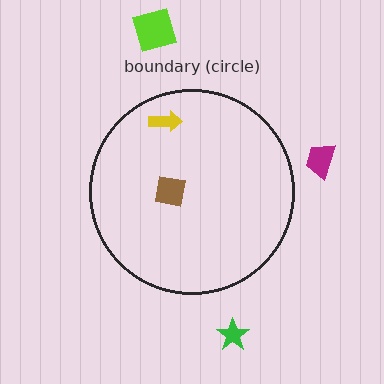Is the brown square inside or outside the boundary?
Inside.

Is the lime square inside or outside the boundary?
Outside.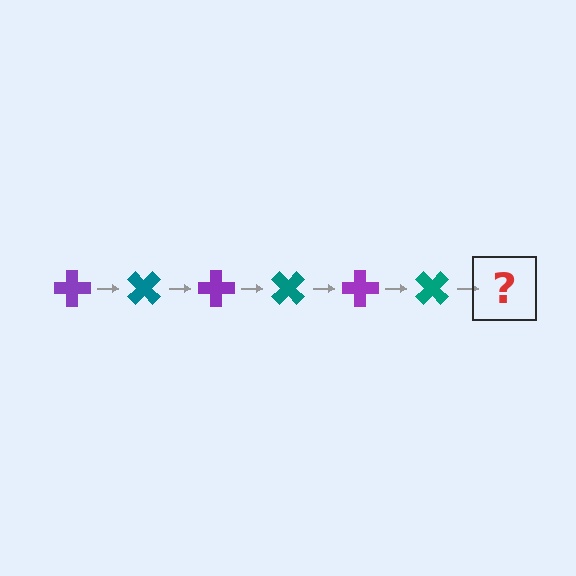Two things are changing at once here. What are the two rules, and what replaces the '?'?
The two rules are that it rotates 45 degrees each step and the color cycles through purple and teal. The '?' should be a purple cross, rotated 270 degrees from the start.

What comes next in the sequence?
The next element should be a purple cross, rotated 270 degrees from the start.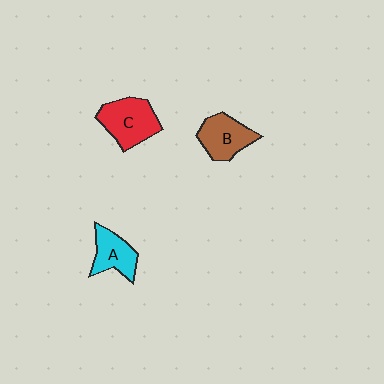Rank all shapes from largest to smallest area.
From largest to smallest: C (red), B (brown), A (cyan).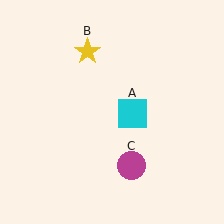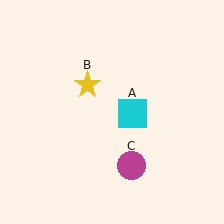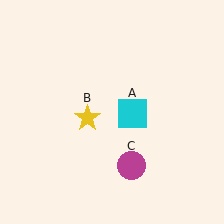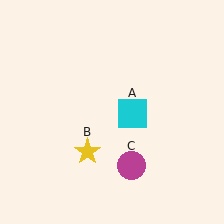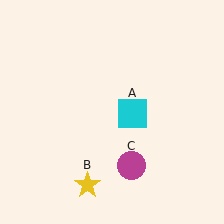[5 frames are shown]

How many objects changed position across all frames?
1 object changed position: yellow star (object B).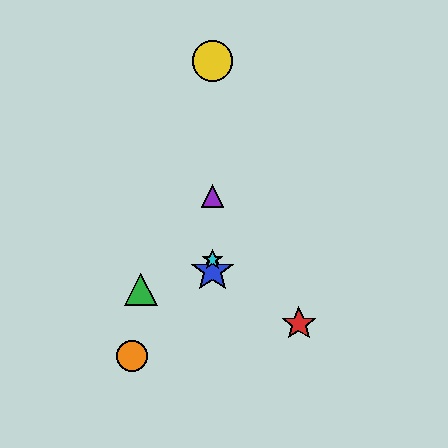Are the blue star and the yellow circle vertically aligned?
Yes, both are at x≈212.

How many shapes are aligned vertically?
4 shapes (the blue star, the yellow circle, the purple triangle, the cyan star) are aligned vertically.